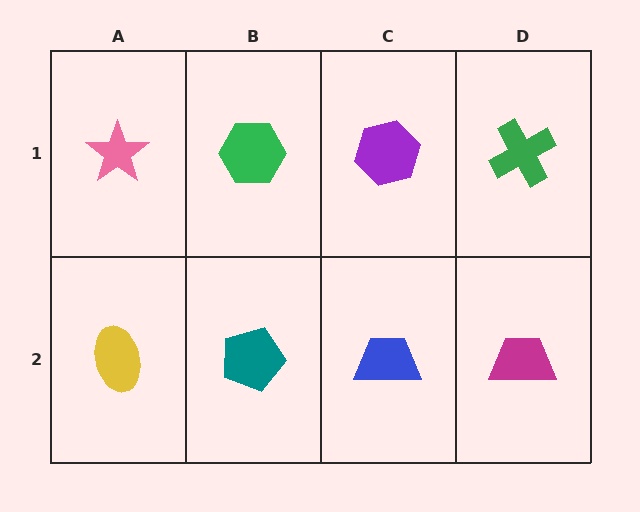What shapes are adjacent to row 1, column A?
A yellow ellipse (row 2, column A), a green hexagon (row 1, column B).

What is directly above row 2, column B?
A green hexagon.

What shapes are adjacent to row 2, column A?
A pink star (row 1, column A), a teal pentagon (row 2, column B).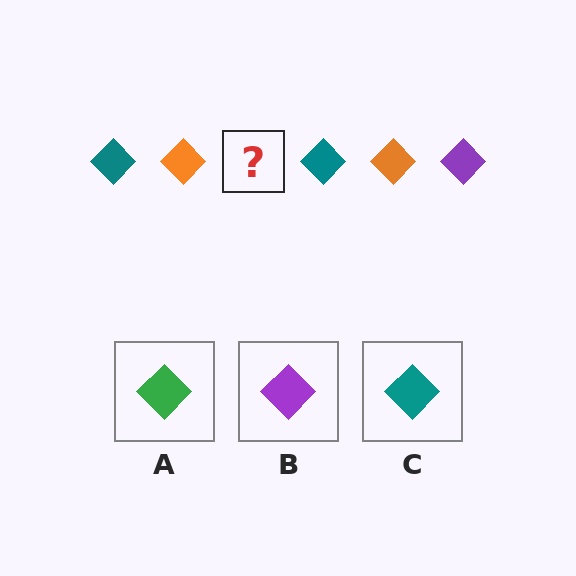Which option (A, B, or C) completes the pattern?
B.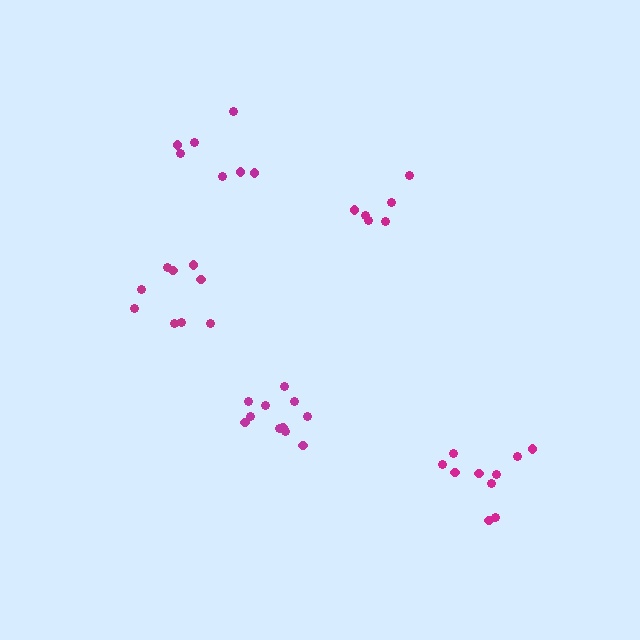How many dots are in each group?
Group 1: 9 dots, Group 2: 10 dots, Group 3: 6 dots, Group 4: 12 dots, Group 5: 7 dots (44 total).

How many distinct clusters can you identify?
There are 5 distinct clusters.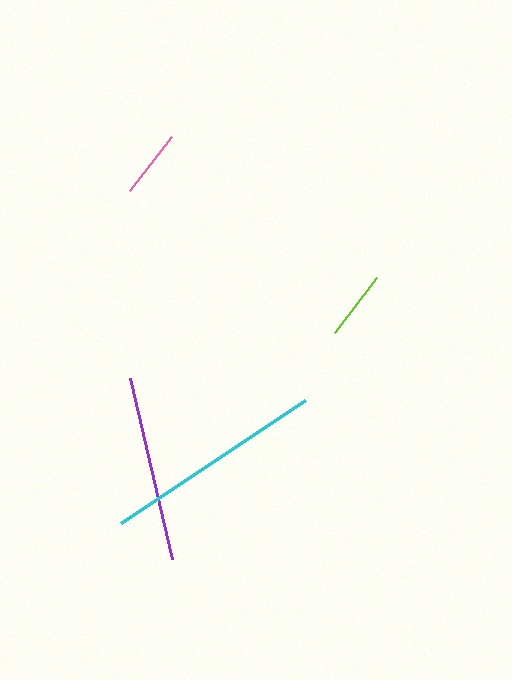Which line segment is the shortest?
The pink line is the shortest at approximately 67 pixels.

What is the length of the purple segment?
The purple segment is approximately 186 pixels long.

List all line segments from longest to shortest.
From longest to shortest: cyan, purple, lime, pink.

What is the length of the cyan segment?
The cyan segment is approximately 221 pixels long.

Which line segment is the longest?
The cyan line is the longest at approximately 221 pixels.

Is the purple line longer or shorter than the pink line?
The purple line is longer than the pink line.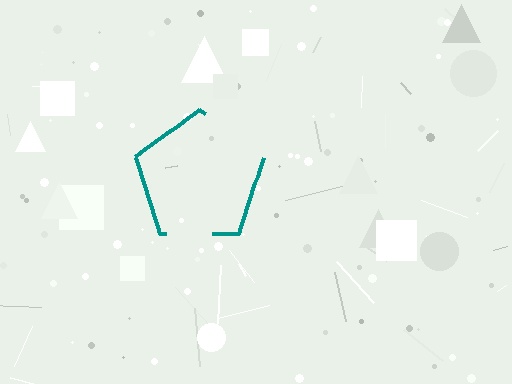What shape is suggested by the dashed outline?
The dashed outline suggests a pentagon.